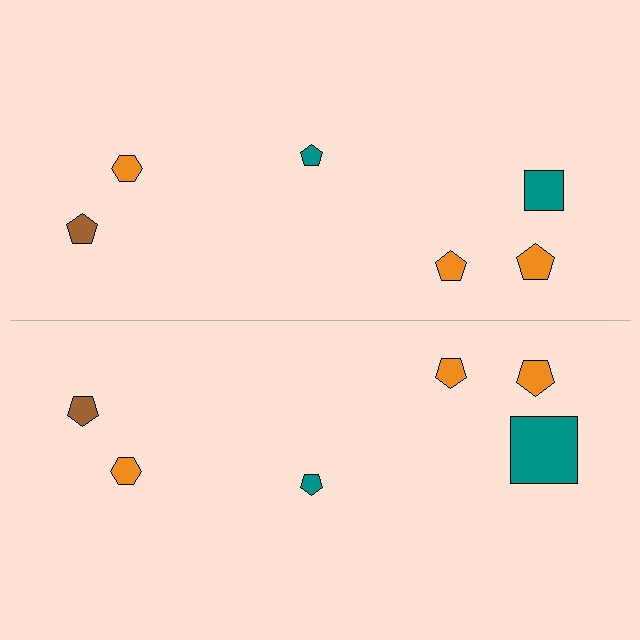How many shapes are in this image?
There are 12 shapes in this image.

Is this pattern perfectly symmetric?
No, the pattern is not perfectly symmetric. The teal square on the bottom side has a different size than its mirror counterpart.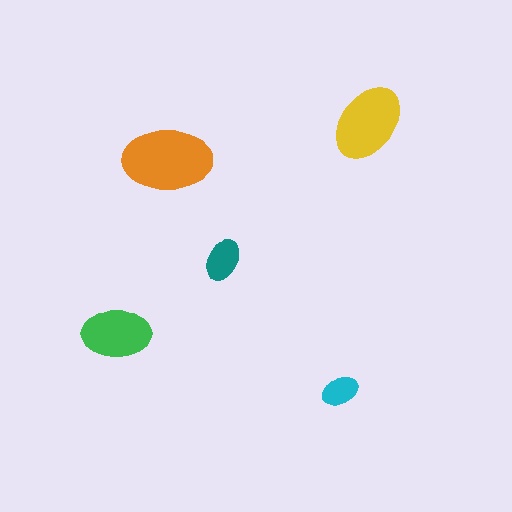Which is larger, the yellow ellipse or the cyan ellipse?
The yellow one.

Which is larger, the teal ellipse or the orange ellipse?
The orange one.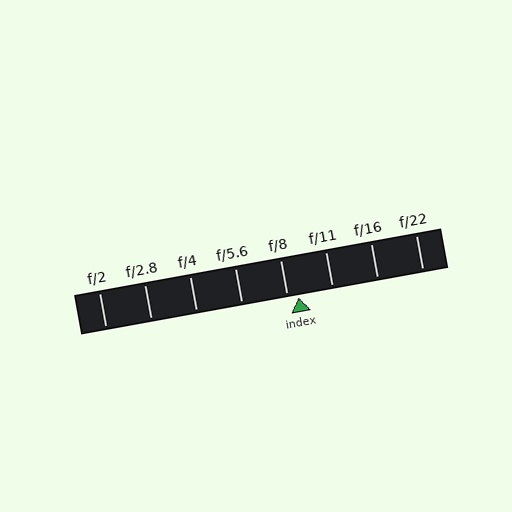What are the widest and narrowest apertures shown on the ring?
The widest aperture shown is f/2 and the narrowest is f/22.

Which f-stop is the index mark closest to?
The index mark is closest to f/8.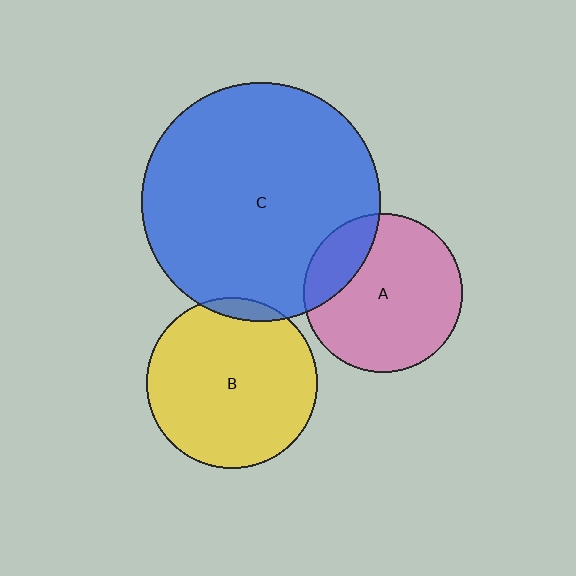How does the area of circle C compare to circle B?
Approximately 1.9 times.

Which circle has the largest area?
Circle C (blue).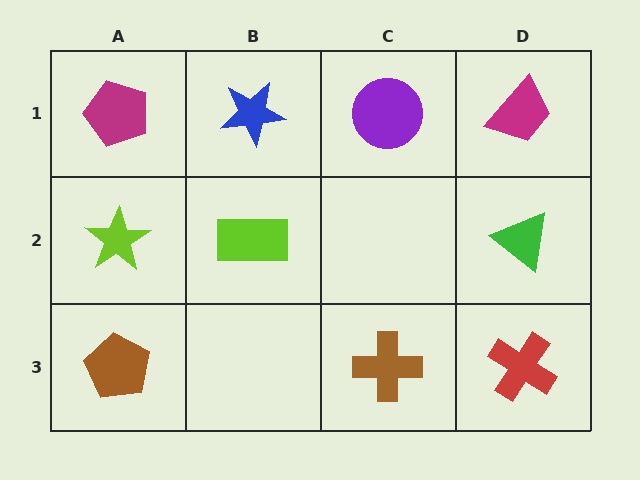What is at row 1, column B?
A blue star.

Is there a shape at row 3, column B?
No, that cell is empty.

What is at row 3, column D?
A red cross.